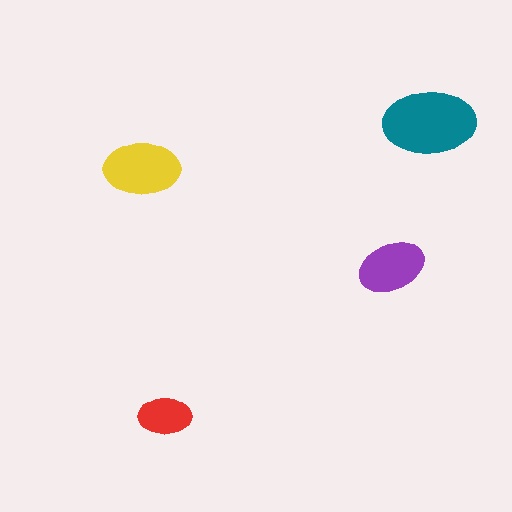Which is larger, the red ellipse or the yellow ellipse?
The yellow one.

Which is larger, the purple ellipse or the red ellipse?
The purple one.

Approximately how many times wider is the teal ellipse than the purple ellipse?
About 1.5 times wider.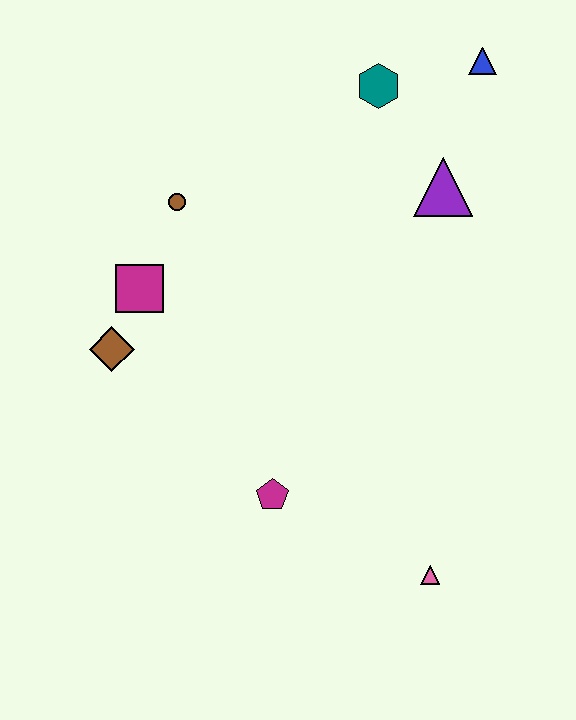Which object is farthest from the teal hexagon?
The pink triangle is farthest from the teal hexagon.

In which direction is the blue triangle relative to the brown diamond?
The blue triangle is to the right of the brown diamond.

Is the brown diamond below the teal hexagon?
Yes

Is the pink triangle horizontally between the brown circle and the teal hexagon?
No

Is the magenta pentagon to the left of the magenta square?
No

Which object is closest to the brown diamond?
The magenta square is closest to the brown diamond.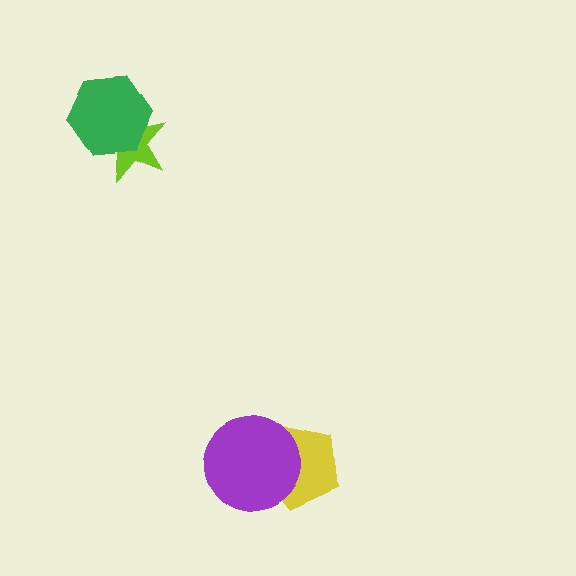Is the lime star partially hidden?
Yes, it is partially covered by another shape.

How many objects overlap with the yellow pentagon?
1 object overlaps with the yellow pentagon.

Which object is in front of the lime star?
The green hexagon is in front of the lime star.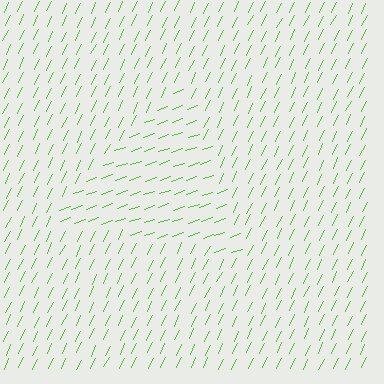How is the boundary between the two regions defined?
The boundary is defined purely by a change in line orientation (approximately 45 degrees difference). All lines are the same color and thickness.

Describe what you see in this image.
The image is filled with small lime line segments. A triangle region in the image has lines oriented differently from the surrounding lines, creating a visible texture boundary.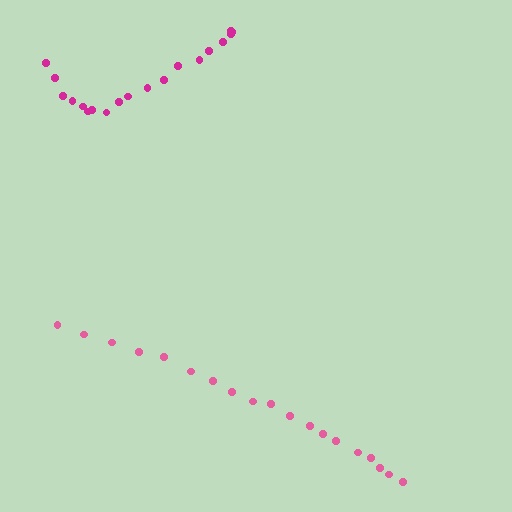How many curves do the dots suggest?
There are 2 distinct paths.